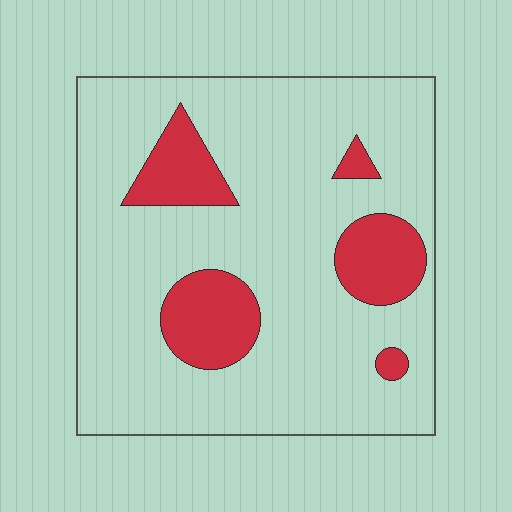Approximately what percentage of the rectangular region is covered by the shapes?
Approximately 20%.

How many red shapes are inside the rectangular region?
5.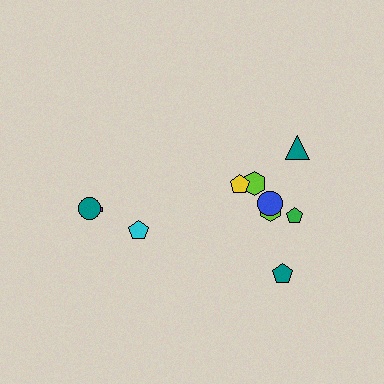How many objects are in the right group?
There are 7 objects.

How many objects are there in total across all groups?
There are 10 objects.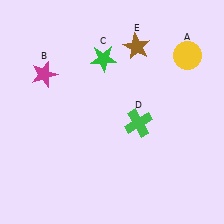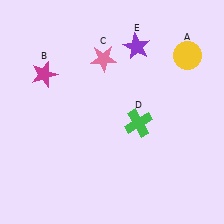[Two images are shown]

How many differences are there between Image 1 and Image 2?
There are 2 differences between the two images.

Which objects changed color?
C changed from green to pink. E changed from brown to purple.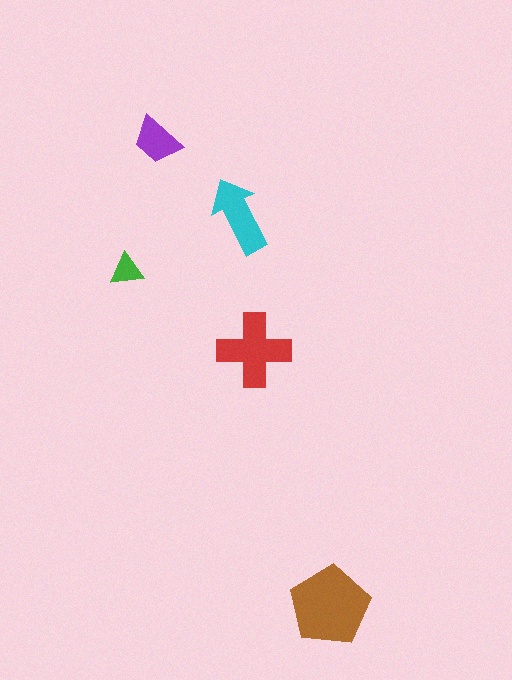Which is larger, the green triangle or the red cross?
The red cross.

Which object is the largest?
The brown pentagon.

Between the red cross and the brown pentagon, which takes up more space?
The brown pentagon.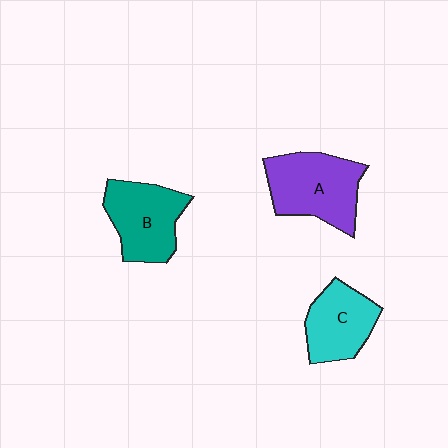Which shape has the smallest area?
Shape C (cyan).